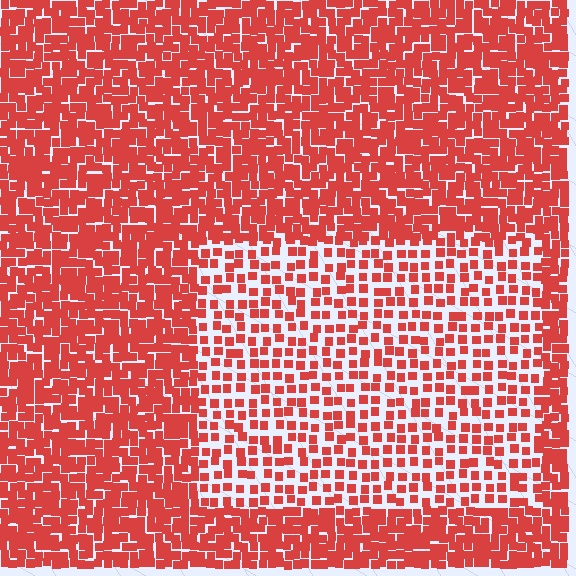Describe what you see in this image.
The image contains small red elements arranged at two different densities. A rectangle-shaped region is visible where the elements are less densely packed than the surrounding area.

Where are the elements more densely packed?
The elements are more densely packed outside the rectangle boundary.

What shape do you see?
I see a rectangle.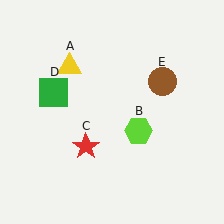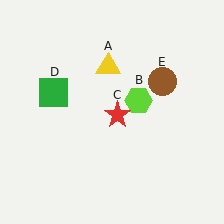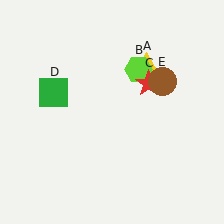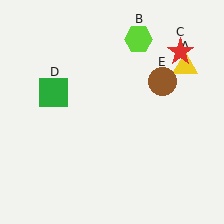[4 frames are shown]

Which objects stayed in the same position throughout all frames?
Green square (object D) and brown circle (object E) remained stationary.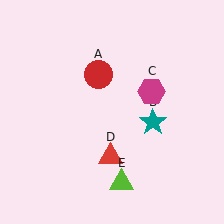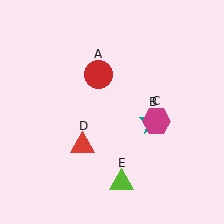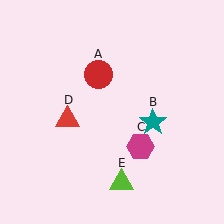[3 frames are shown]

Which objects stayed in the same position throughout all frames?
Red circle (object A) and teal star (object B) and lime triangle (object E) remained stationary.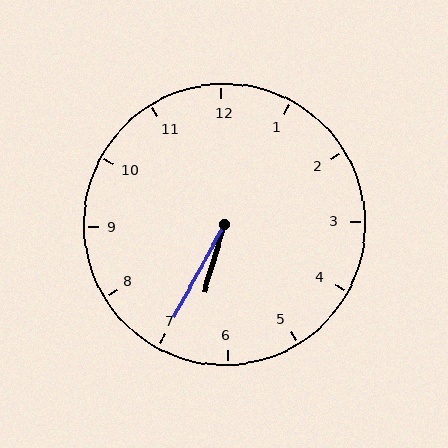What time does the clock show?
6:35.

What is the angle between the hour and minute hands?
Approximately 12 degrees.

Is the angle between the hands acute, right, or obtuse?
It is acute.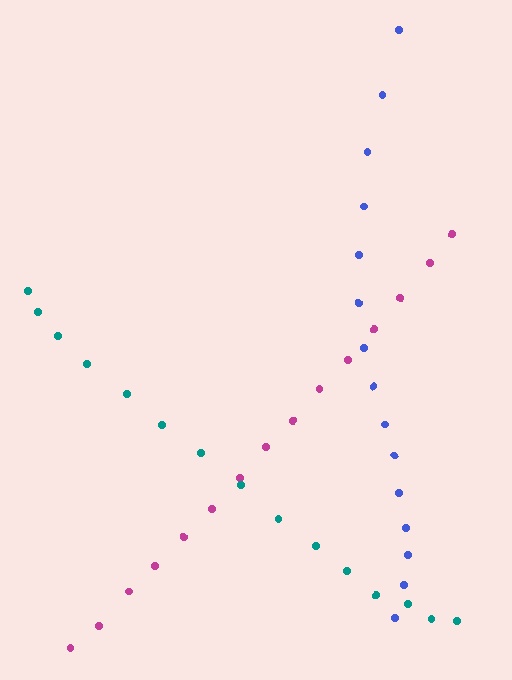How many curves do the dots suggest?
There are 3 distinct paths.